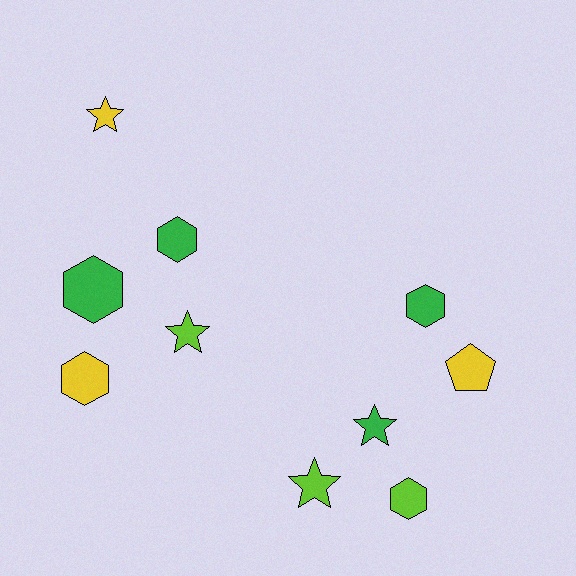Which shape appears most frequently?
Hexagon, with 5 objects.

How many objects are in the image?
There are 10 objects.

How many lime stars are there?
There are 2 lime stars.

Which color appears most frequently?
Green, with 4 objects.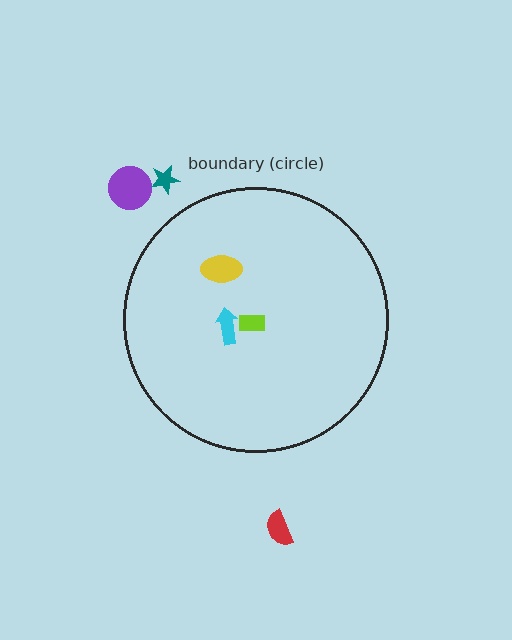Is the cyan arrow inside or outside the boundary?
Inside.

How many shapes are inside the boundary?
3 inside, 3 outside.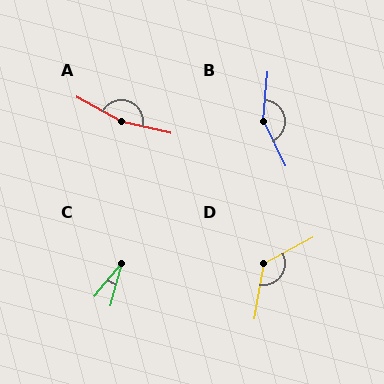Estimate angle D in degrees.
Approximately 128 degrees.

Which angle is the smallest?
C, at approximately 24 degrees.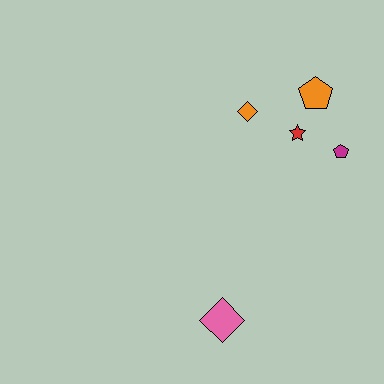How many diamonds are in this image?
There are 2 diamonds.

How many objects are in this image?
There are 5 objects.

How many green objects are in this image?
There are no green objects.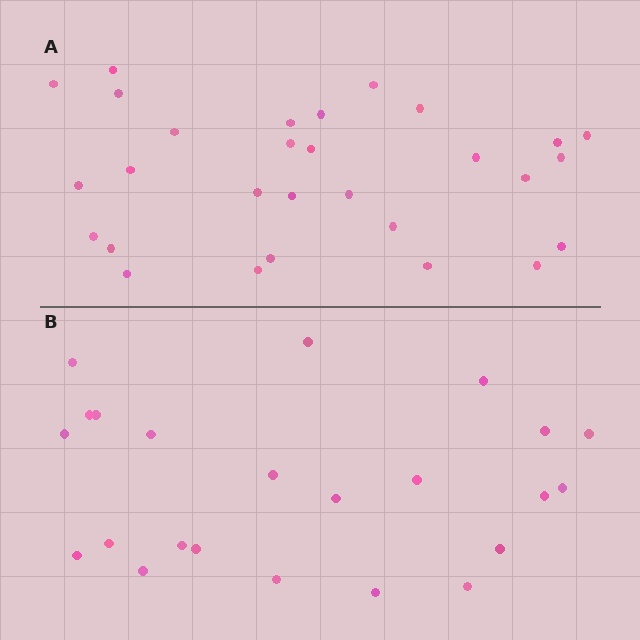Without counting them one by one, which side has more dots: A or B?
Region A (the top region) has more dots.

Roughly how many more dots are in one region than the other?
Region A has about 6 more dots than region B.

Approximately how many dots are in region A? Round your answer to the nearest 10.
About 30 dots. (The exact count is 29, which rounds to 30.)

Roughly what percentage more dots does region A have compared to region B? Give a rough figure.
About 25% more.